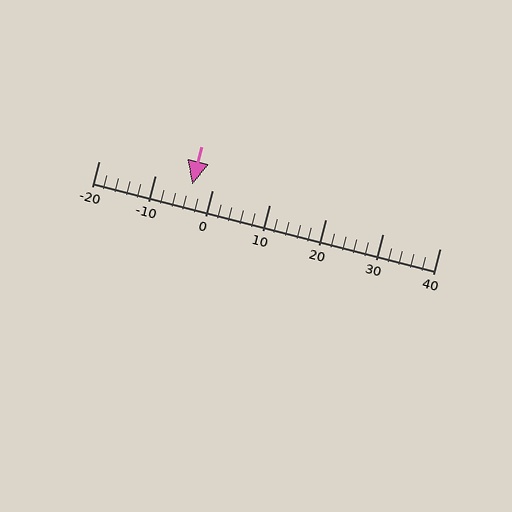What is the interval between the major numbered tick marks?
The major tick marks are spaced 10 units apart.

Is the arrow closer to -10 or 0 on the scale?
The arrow is closer to 0.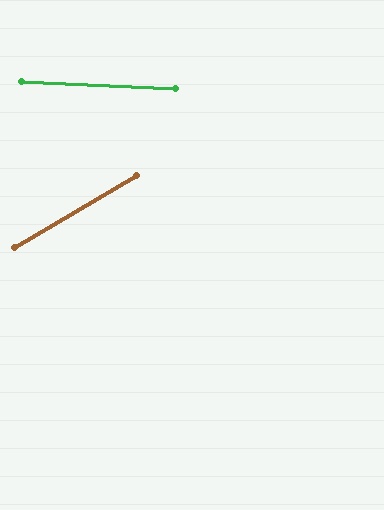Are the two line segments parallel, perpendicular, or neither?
Neither parallel nor perpendicular — they differ by about 33°.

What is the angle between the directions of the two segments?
Approximately 33 degrees.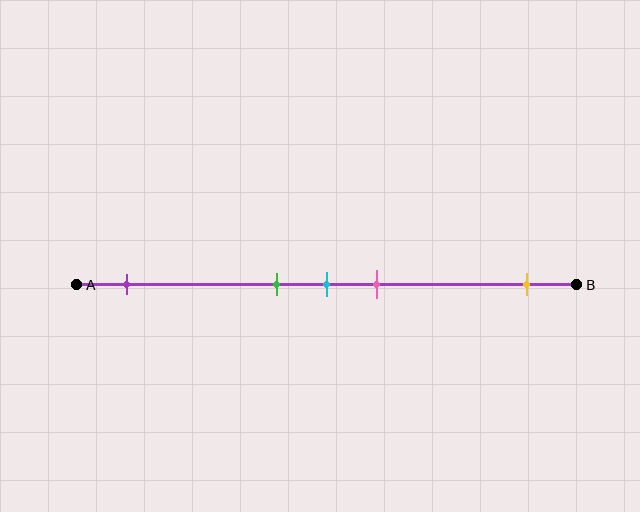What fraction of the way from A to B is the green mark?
The green mark is approximately 40% (0.4) of the way from A to B.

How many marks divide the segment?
There are 5 marks dividing the segment.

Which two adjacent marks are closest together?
The green and cyan marks are the closest adjacent pair.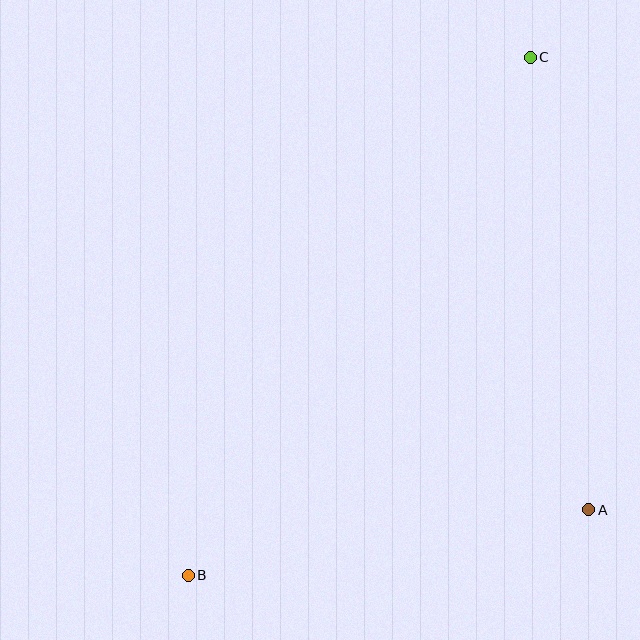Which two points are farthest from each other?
Points B and C are farthest from each other.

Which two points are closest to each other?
Points A and B are closest to each other.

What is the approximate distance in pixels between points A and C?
The distance between A and C is approximately 456 pixels.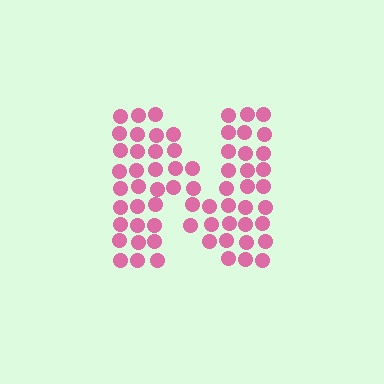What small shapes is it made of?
It is made of small circles.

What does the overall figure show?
The overall figure shows the letter N.